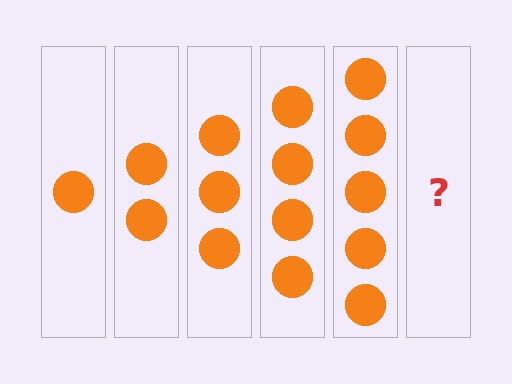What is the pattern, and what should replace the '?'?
The pattern is that each step adds one more circle. The '?' should be 6 circles.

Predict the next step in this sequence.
The next step is 6 circles.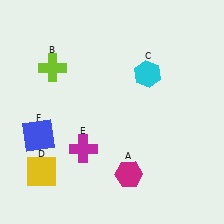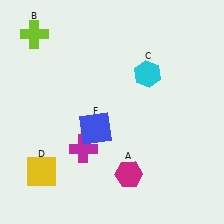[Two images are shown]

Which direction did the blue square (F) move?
The blue square (F) moved right.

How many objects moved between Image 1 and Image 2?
2 objects moved between the two images.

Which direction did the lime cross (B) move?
The lime cross (B) moved up.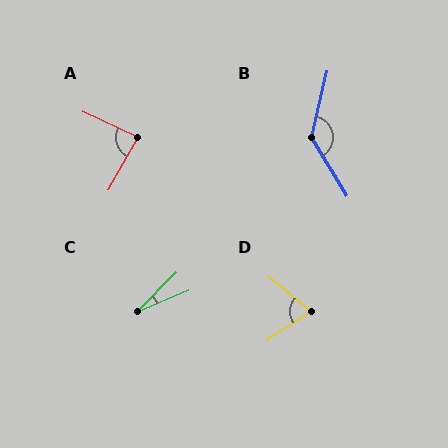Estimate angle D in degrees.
Approximately 72 degrees.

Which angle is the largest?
B, at approximately 136 degrees.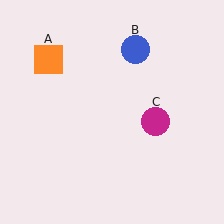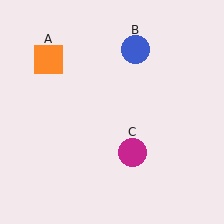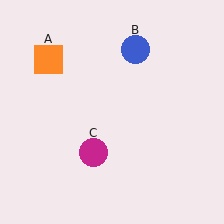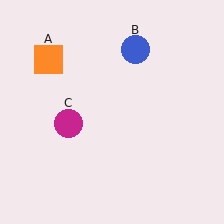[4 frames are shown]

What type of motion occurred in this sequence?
The magenta circle (object C) rotated clockwise around the center of the scene.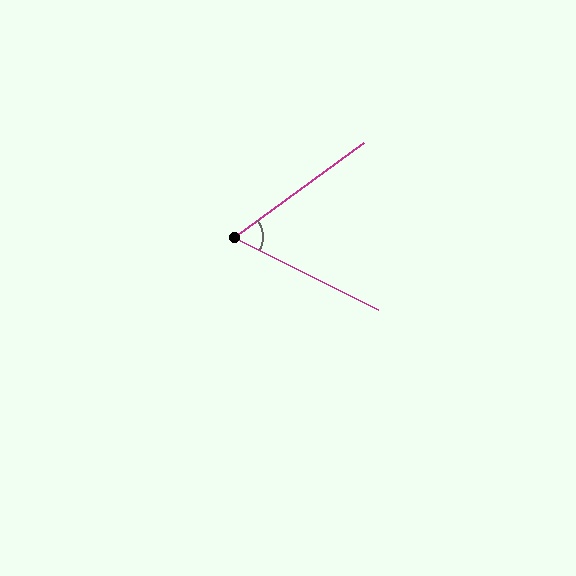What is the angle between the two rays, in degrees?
Approximately 63 degrees.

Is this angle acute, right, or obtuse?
It is acute.